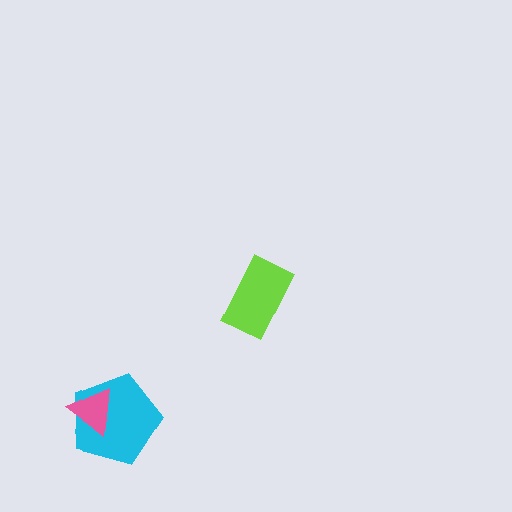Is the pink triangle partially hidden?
No, no other shape covers it.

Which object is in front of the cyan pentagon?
The pink triangle is in front of the cyan pentagon.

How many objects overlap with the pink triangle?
1 object overlaps with the pink triangle.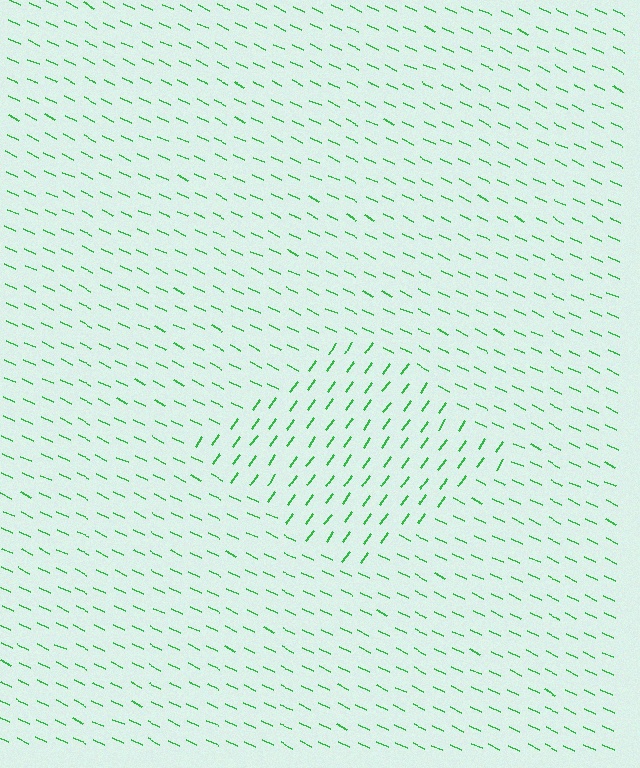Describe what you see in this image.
The image is filled with small green line segments. A diamond region in the image has lines oriented differently from the surrounding lines, creating a visible texture boundary.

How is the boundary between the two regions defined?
The boundary is defined purely by a change in line orientation (approximately 80 degrees difference). All lines are the same color and thickness.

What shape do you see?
I see a diamond.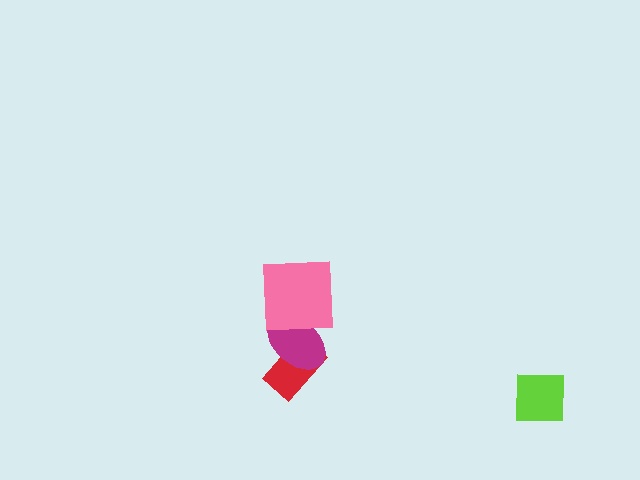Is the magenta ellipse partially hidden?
Yes, it is partially covered by another shape.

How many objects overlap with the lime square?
0 objects overlap with the lime square.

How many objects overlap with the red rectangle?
1 object overlaps with the red rectangle.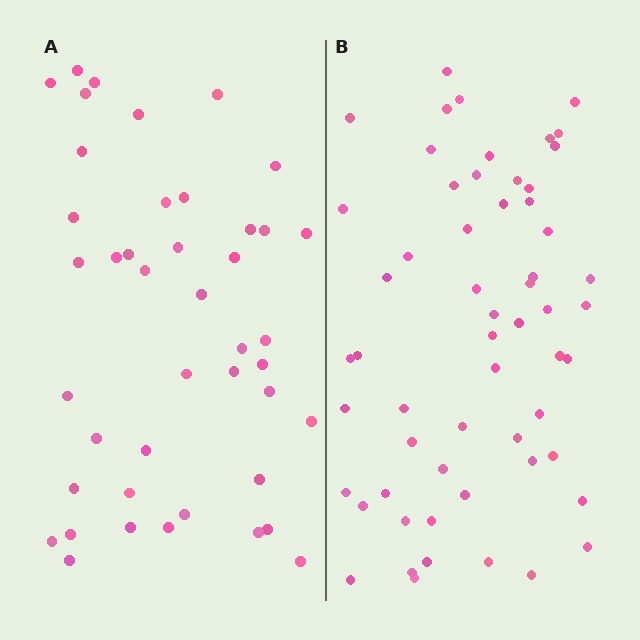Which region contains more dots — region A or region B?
Region B (the right region) has more dots.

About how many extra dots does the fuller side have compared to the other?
Region B has approximately 15 more dots than region A.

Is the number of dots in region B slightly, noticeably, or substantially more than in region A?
Region B has noticeably more, but not dramatically so. The ratio is roughly 1.3 to 1.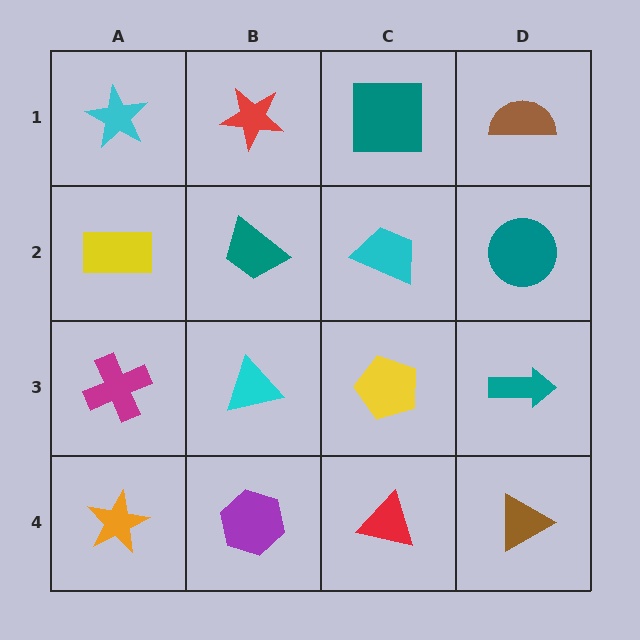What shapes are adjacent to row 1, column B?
A teal trapezoid (row 2, column B), a cyan star (row 1, column A), a teal square (row 1, column C).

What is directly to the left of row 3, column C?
A cyan triangle.